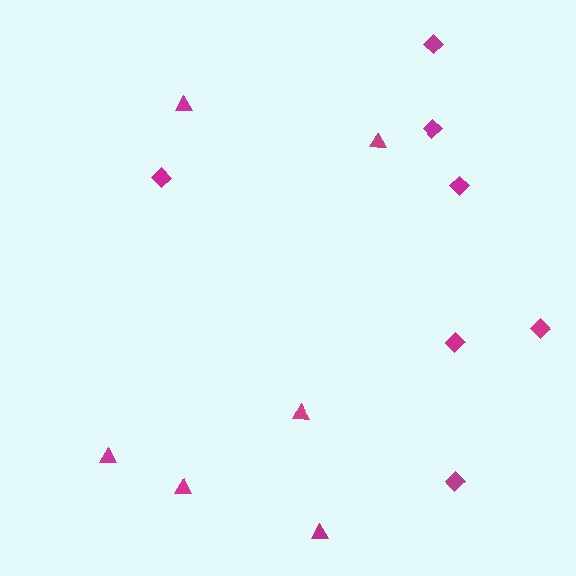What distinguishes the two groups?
There are 2 groups: one group of triangles (6) and one group of diamonds (7).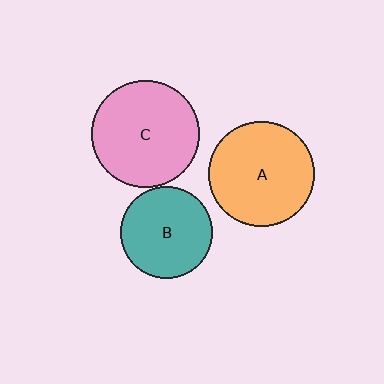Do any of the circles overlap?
No, none of the circles overlap.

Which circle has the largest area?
Circle C (pink).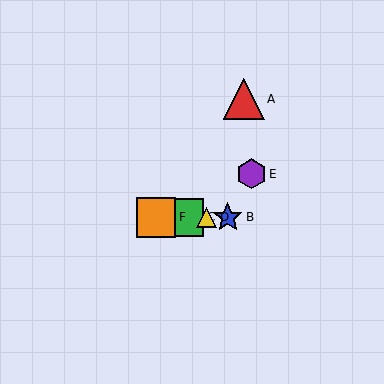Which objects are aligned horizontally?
Objects B, C, D, F are aligned horizontally.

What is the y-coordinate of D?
Object D is at y≈217.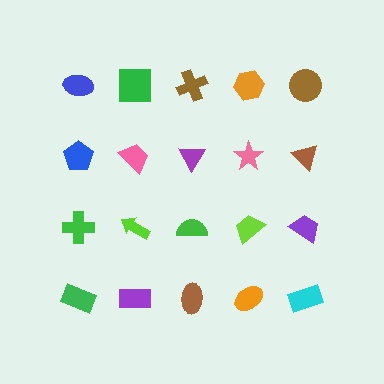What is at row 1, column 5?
A brown circle.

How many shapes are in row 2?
5 shapes.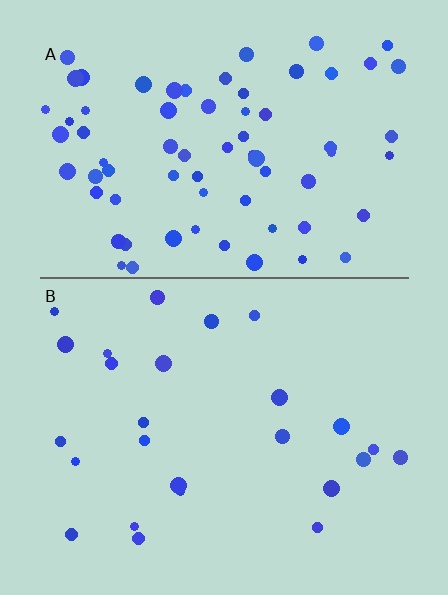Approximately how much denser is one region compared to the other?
Approximately 2.8× — region A over region B.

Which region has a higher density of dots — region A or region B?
A (the top).